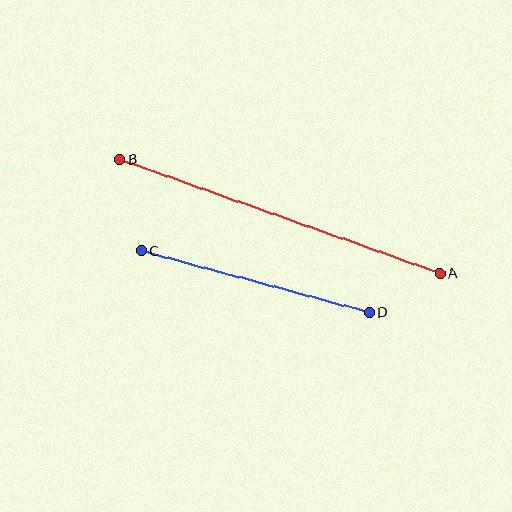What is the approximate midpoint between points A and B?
The midpoint is at approximately (280, 217) pixels.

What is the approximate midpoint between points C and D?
The midpoint is at approximately (255, 282) pixels.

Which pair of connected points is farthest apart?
Points A and B are farthest apart.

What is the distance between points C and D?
The distance is approximately 236 pixels.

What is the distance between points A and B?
The distance is approximately 339 pixels.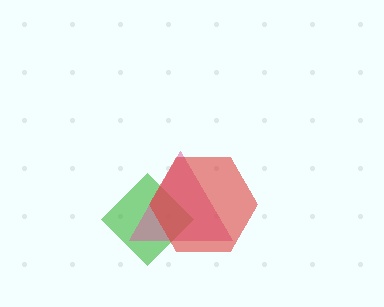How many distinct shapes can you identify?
There are 3 distinct shapes: a green diamond, a pink triangle, a red hexagon.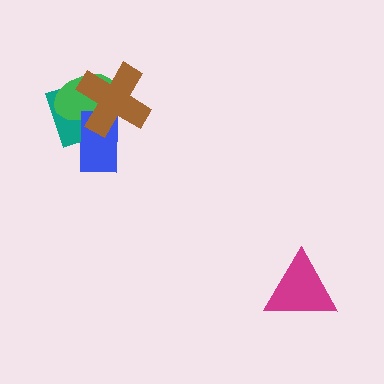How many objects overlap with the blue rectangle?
3 objects overlap with the blue rectangle.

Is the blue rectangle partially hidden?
Yes, it is partially covered by another shape.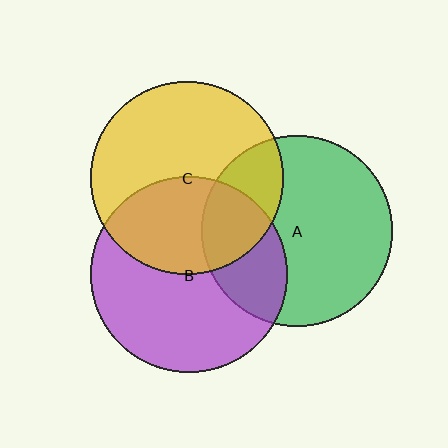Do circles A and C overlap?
Yes.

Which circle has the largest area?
Circle B (purple).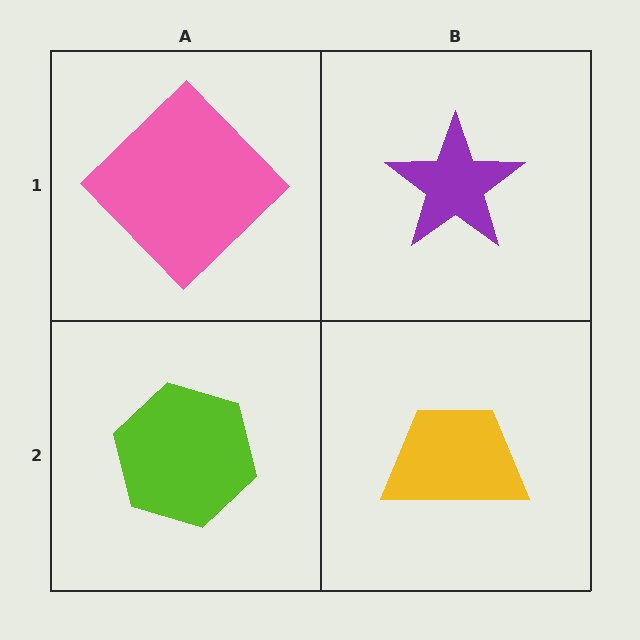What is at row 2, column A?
A lime hexagon.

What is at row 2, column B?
A yellow trapezoid.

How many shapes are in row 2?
2 shapes.